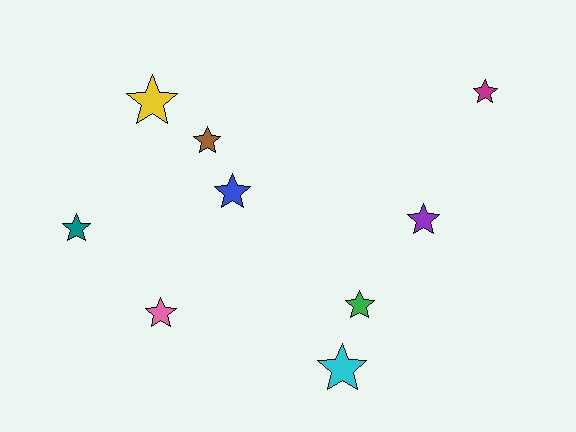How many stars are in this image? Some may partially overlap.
There are 9 stars.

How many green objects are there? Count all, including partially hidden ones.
There is 1 green object.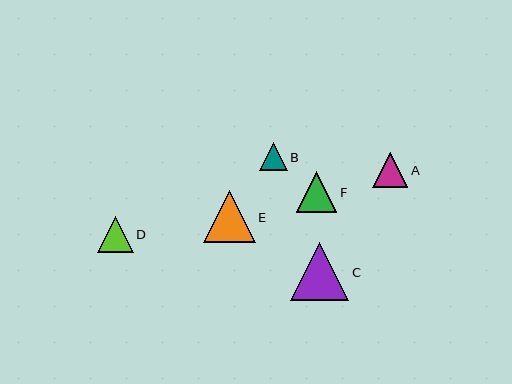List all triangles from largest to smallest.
From largest to smallest: C, E, F, D, A, B.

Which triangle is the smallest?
Triangle B is the smallest with a size of approximately 28 pixels.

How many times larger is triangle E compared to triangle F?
Triangle E is approximately 1.3 times the size of triangle F.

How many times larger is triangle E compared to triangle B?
Triangle E is approximately 1.8 times the size of triangle B.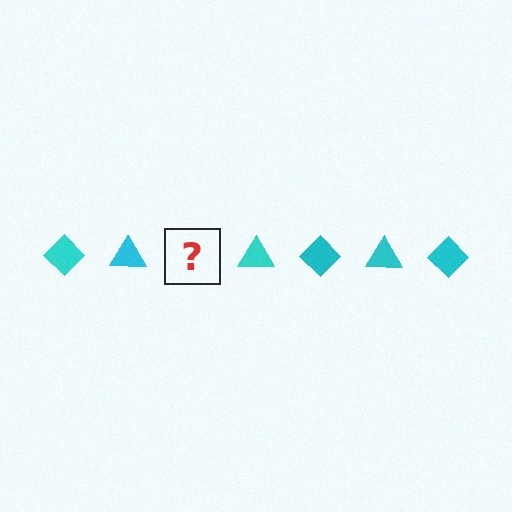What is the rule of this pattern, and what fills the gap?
The rule is that the pattern cycles through diamond, triangle shapes in cyan. The gap should be filled with a cyan diamond.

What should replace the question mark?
The question mark should be replaced with a cyan diamond.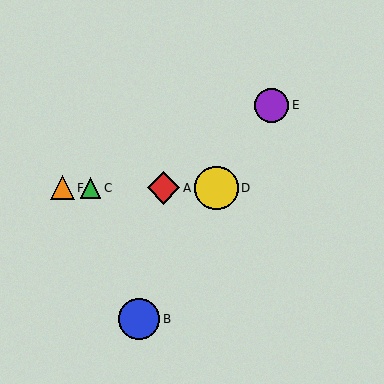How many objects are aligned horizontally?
4 objects (A, C, D, F) are aligned horizontally.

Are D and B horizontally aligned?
No, D is at y≈188 and B is at y≈319.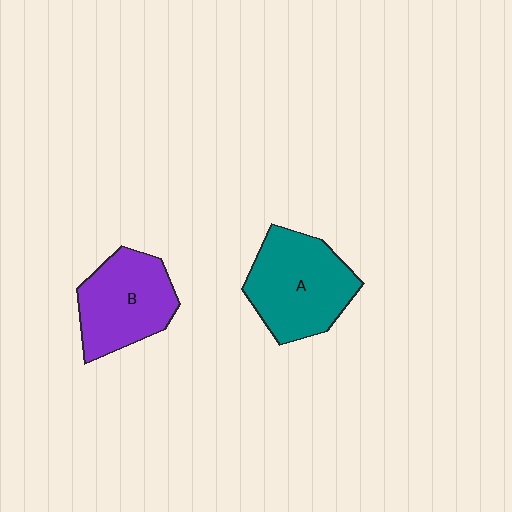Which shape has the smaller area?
Shape B (purple).